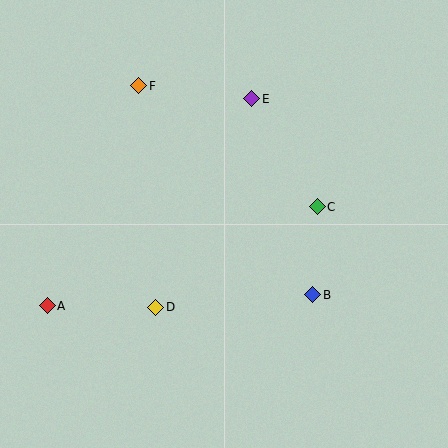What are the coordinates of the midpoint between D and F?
The midpoint between D and F is at (147, 197).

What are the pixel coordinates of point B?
Point B is at (313, 295).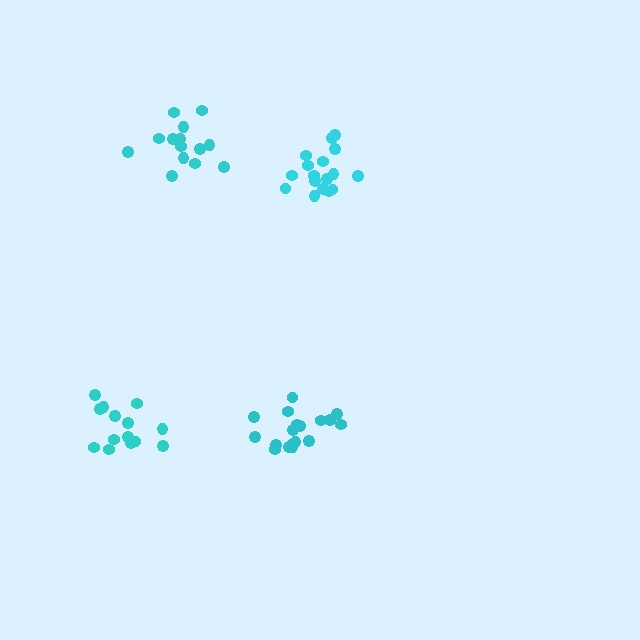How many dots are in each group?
Group 1: 17 dots, Group 2: 14 dots, Group 3: 18 dots, Group 4: 15 dots (64 total).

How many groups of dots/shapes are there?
There are 4 groups.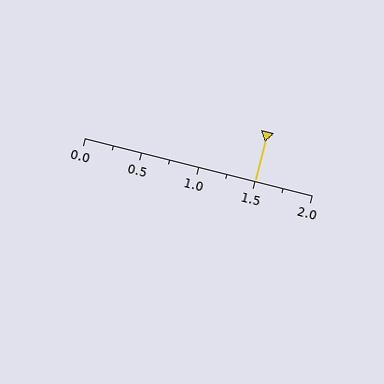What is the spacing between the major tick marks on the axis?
The major ticks are spaced 0.5 apart.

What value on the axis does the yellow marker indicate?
The marker indicates approximately 1.5.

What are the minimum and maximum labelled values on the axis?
The axis runs from 0.0 to 2.0.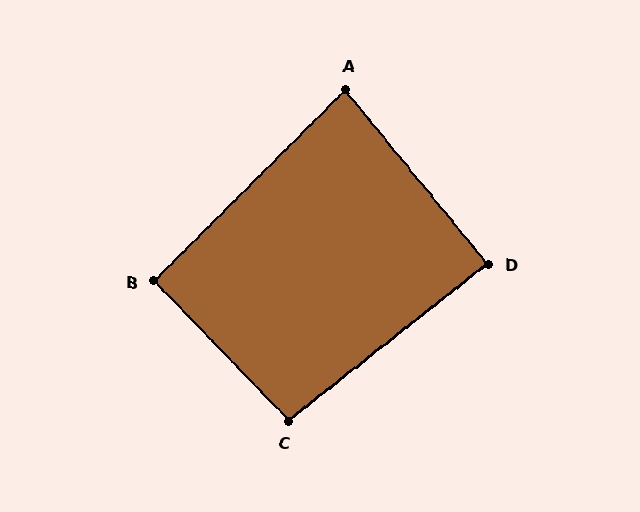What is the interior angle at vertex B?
Approximately 91 degrees (approximately right).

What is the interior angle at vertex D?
Approximately 89 degrees (approximately right).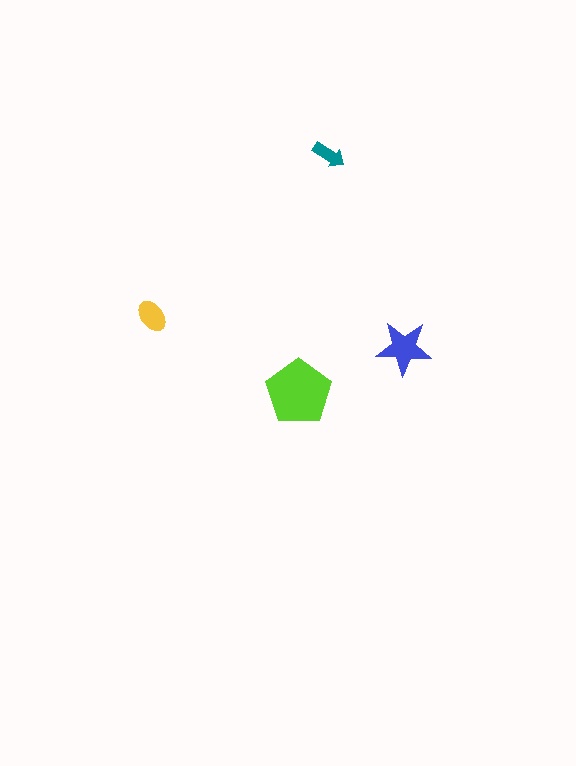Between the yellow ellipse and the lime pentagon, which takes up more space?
The lime pentagon.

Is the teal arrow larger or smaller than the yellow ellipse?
Smaller.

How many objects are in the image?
There are 4 objects in the image.